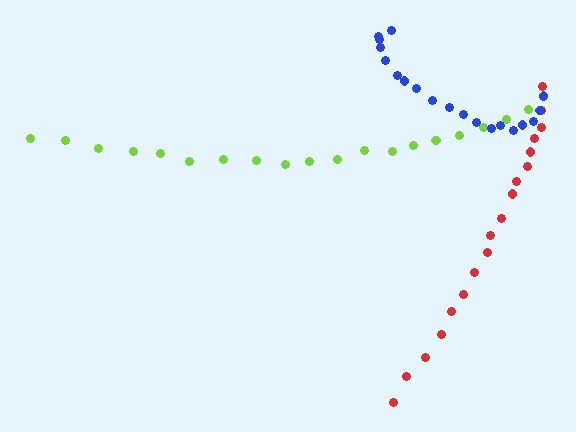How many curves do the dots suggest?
There are 3 distinct paths.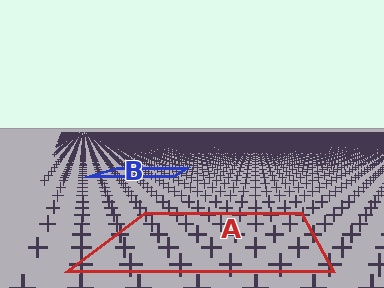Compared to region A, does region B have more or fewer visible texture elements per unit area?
Region B has more texture elements per unit area — they are packed more densely because it is farther away.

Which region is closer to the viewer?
Region A is closer. The texture elements there are larger and more spread out.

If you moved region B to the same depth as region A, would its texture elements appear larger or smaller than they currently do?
They would appear larger. At a closer depth, the same texture elements are projected at a bigger on-screen size.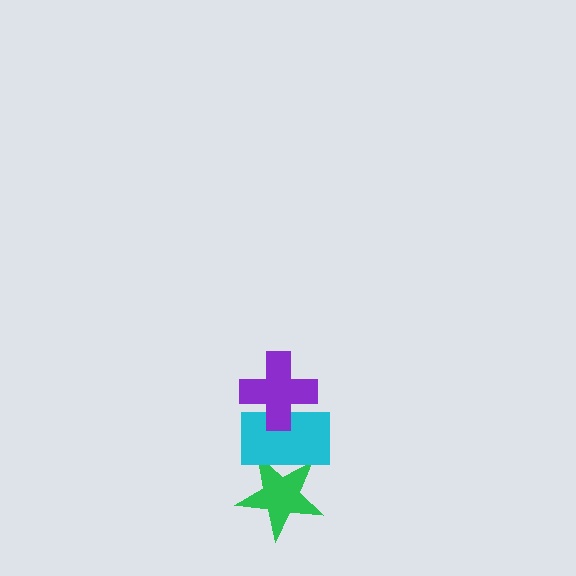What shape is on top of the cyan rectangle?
The purple cross is on top of the cyan rectangle.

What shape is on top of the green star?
The cyan rectangle is on top of the green star.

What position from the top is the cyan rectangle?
The cyan rectangle is 2nd from the top.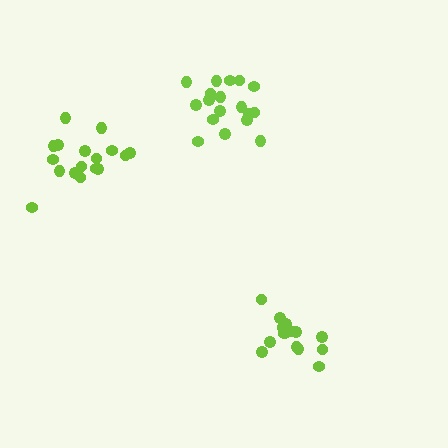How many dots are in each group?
Group 1: 15 dots, Group 2: 19 dots, Group 3: 17 dots (51 total).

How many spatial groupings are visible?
There are 3 spatial groupings.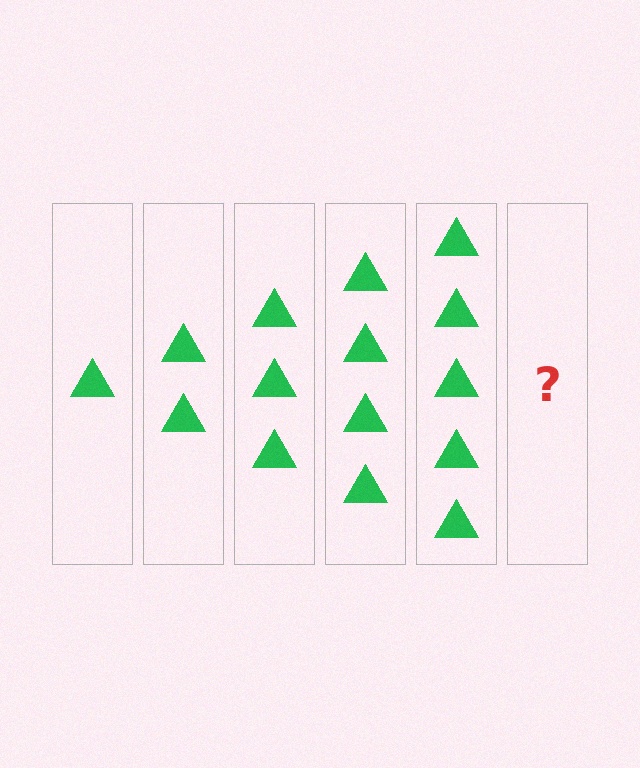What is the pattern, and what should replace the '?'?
The pattern is that each step adds one more triangle. The '?' should be 6 triangles.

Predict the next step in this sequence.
The next step is 6 triangles.